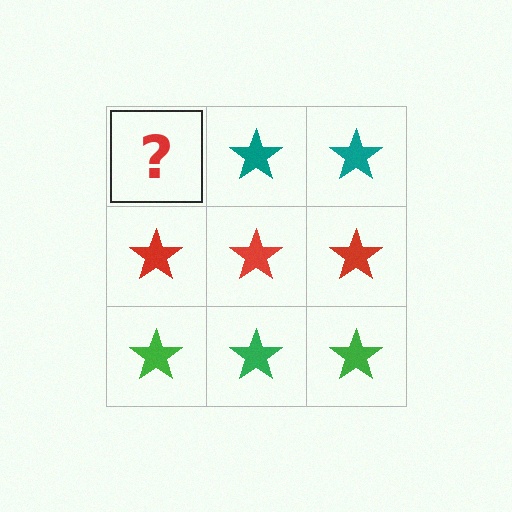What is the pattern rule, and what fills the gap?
The rule is that each row has a consistent color. The gap should be filled with a teal star.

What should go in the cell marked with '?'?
The missing cell should contain a teal star.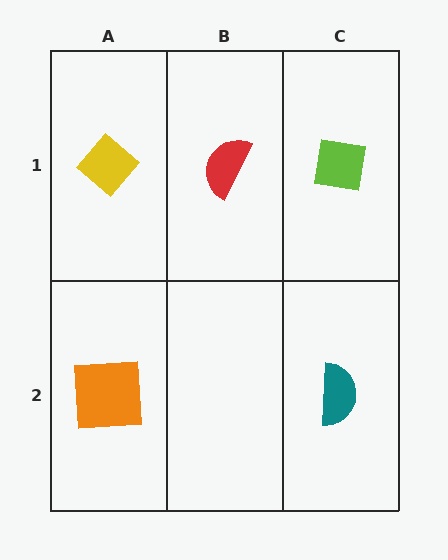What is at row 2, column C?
A teal semicircle.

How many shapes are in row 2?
2 shapes.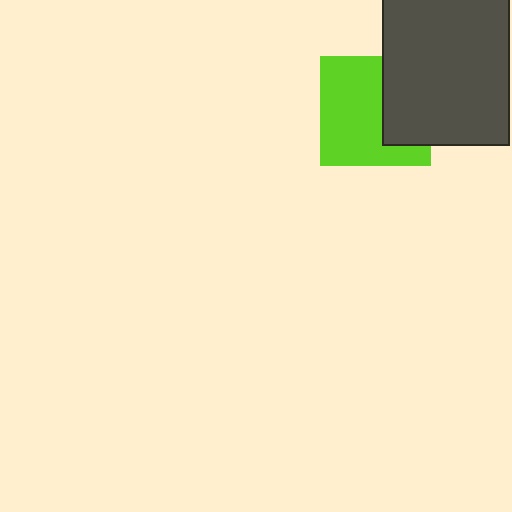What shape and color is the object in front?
The object in front is a dark gray rectangle.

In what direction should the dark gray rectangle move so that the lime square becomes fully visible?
The dark gray rectangle should move right. That is the shortest direction to clear the overlap and leave the lime square fully visible.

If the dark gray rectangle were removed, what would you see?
You would see the complete lime square.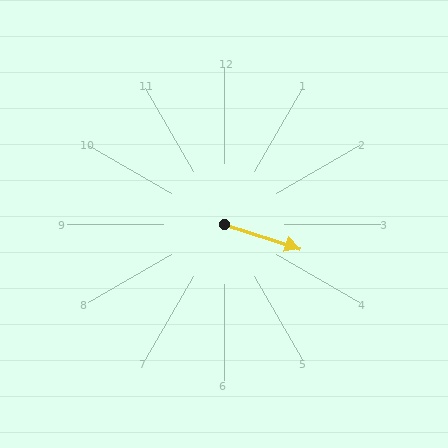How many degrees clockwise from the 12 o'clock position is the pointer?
Approximately 108 degrees.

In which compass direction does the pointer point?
East.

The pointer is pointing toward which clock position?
Roughly 4 o'clock.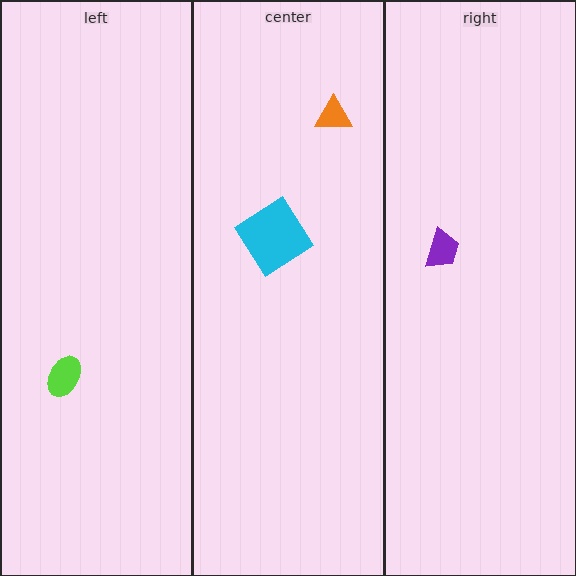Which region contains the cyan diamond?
The center region.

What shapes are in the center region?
The cyan diamond, the orange triangle.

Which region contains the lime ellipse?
The left region.